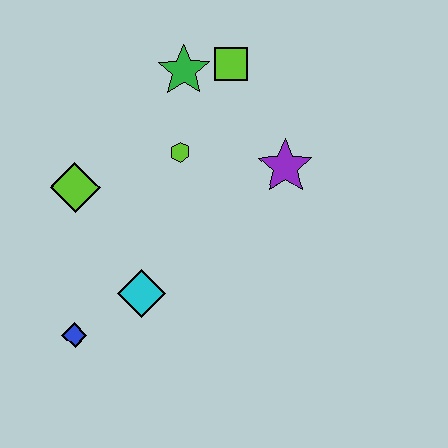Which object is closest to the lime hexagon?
The green star is closest to the lime hexagon.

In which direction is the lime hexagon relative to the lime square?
The lime hexagon is below the lime square.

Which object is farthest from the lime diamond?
The purple star is farthest from the lime diamond.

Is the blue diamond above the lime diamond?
No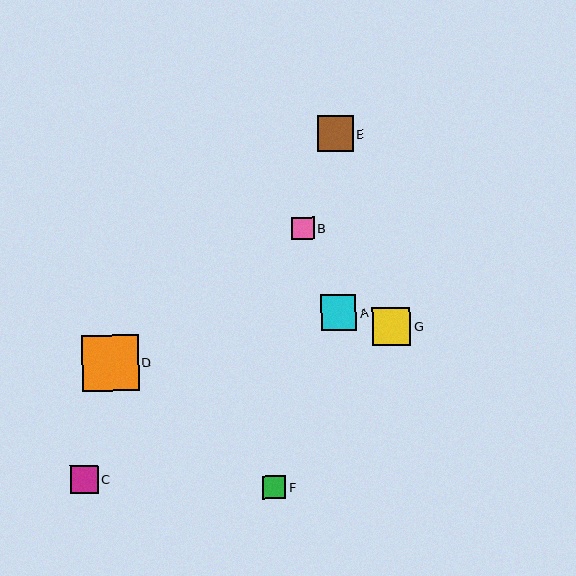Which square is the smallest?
Square B is the smallest with a size of approximately 23 pixels.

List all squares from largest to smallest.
From largest to smallest: D, G, E, A, C, F, B.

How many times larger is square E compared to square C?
Square E is approximately 1.3 times the size of square C.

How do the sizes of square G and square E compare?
Square G and square E are approximately the same size.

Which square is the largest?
Square D is the largest with a size of approximately 57 pixels.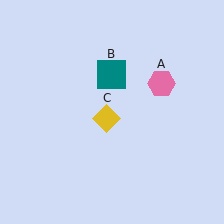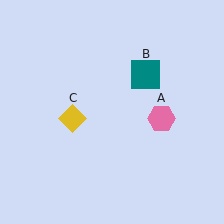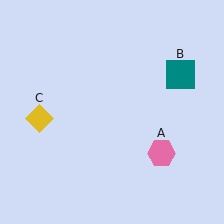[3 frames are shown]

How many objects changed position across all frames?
3 objects changed position: pink hexagon (object A), teal square (object B), yellow diamond (object C).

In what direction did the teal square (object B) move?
The teal square (object B) moved right.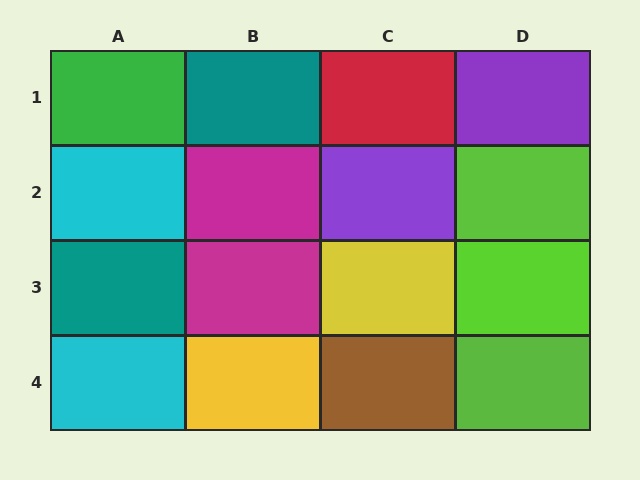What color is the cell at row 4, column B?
Yellow.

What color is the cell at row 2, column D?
Lime.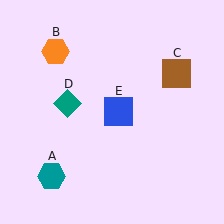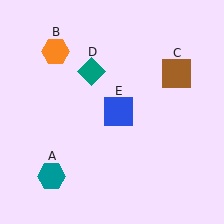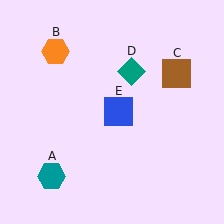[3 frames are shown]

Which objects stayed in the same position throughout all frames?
Teal hexagon (object A) and orange hexagon (object B) and brown square (object C) and blue square (object E) remained stationary.